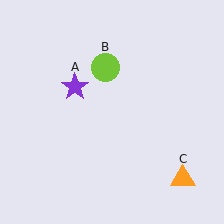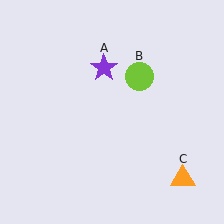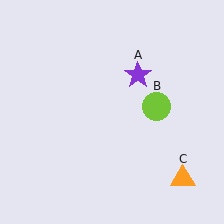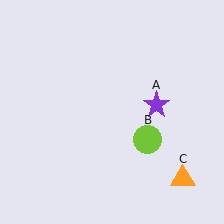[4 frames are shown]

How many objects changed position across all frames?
2 objects changed position: purple star (object A), lime circle (object B).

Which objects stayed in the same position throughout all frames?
Orange triangle (object C) remained stationary.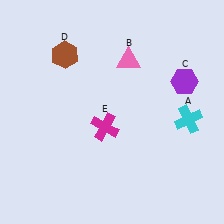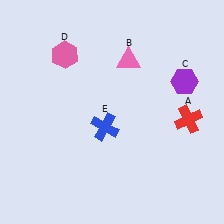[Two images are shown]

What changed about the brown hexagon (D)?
In Image 1, D is brown. In Image 2, it changed to pink.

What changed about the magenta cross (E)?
In Image 1, E is magenta. In Image 2, it changed to blue.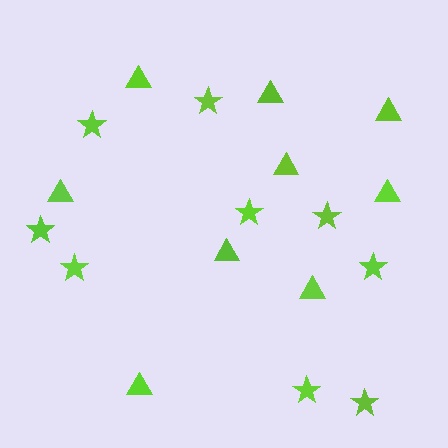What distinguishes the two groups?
There are 2 groups: one group of triangles (9) and one group of stars (9).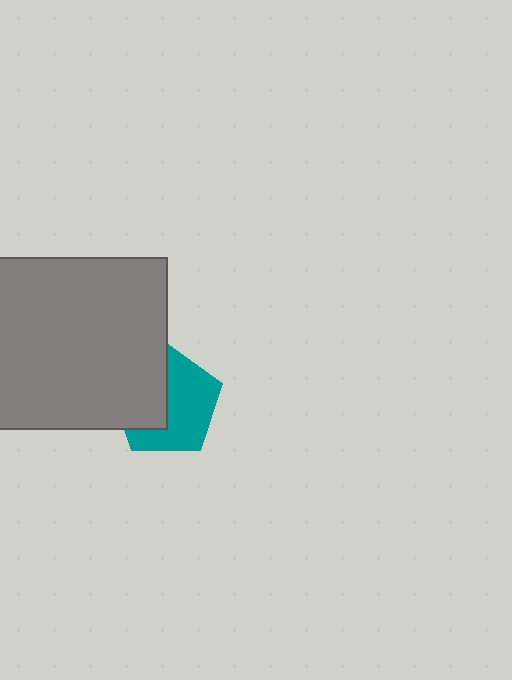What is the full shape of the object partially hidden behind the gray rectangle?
The partially hidden object is a teal pentagon.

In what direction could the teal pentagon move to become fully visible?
The teal pentagon could move right. That would shift it out from behind the gray rectangle entirely.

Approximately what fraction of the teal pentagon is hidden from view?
Roughly 42% of the teal pentagon is hidden behind the gray rectangle.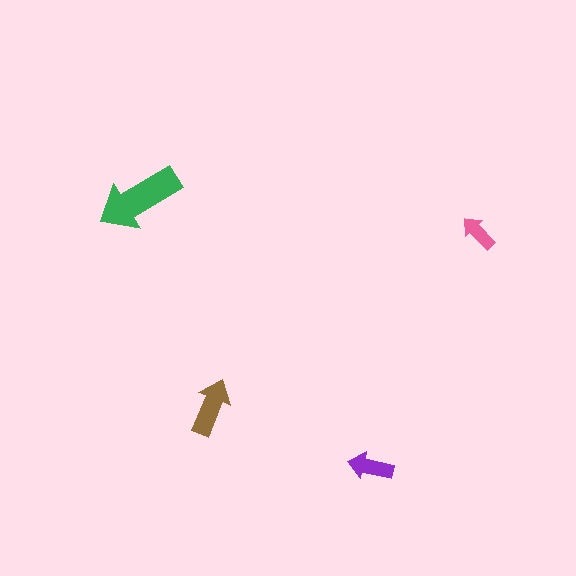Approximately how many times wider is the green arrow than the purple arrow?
About 2 times wider.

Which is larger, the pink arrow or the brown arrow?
The brown one.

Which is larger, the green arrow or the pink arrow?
The green one.